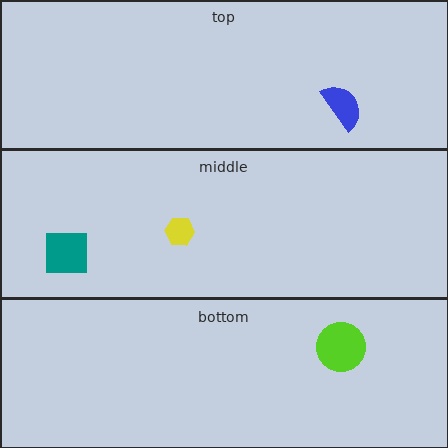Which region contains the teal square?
The middle region.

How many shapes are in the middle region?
2.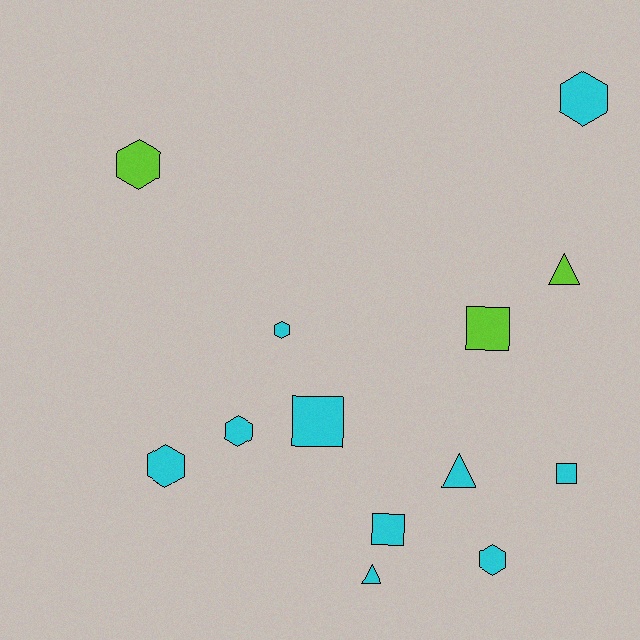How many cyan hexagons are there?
There are 5 cyan hexagons.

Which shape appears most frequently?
Hexagon, with 6 objects.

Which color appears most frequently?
Cyan, with 10 objects.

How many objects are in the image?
There are 13 objects.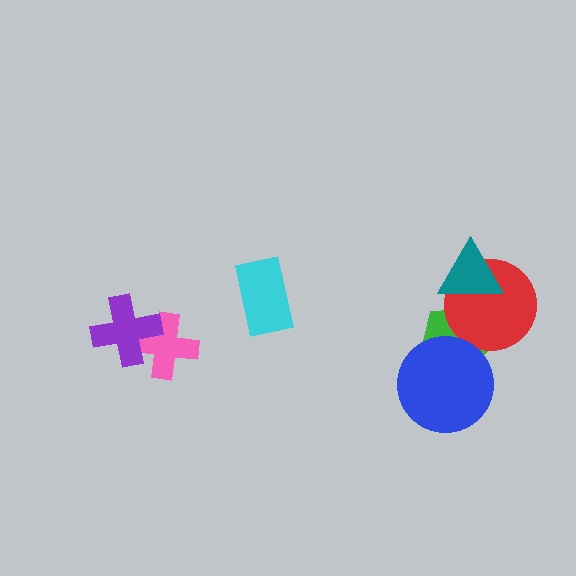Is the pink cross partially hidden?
Yes, it is partially covered by another shape.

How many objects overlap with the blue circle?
1 object overlaps with the blue circle.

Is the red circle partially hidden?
Yes, it is partially covered by another shape.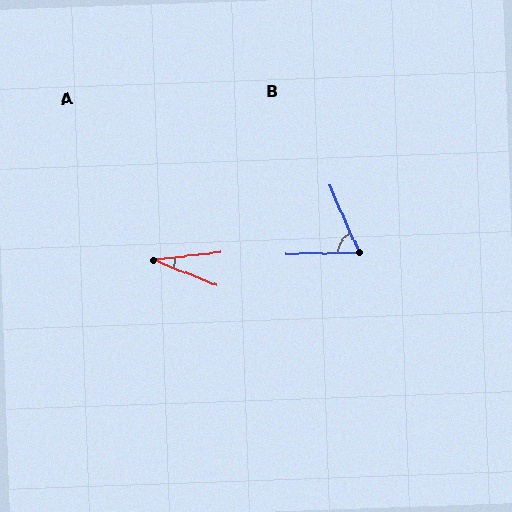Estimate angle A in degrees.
Approximately 28 degrees.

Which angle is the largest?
B, at approximately 67 degrees.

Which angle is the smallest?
A, at approximately 28 degrees.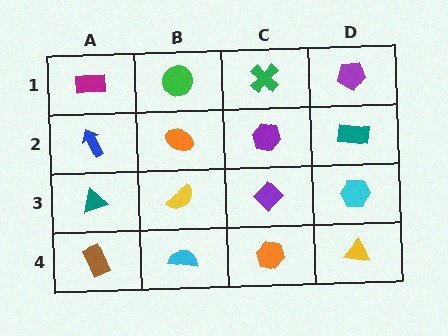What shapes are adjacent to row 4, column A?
A teal triangle (row 3, column A), a cyan semicircle (row 4, column B).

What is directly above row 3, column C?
A purple hexagon.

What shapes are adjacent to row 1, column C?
A purple hexagon (row 2, column C), a green circle (row 1, column B), a purple pentagon (row 1, column D).